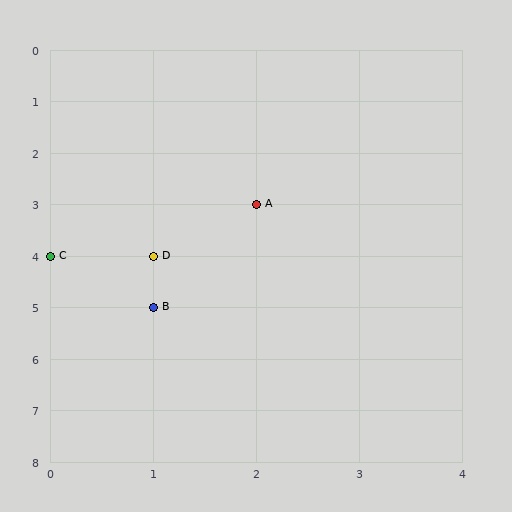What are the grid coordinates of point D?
Point D is at grid coordinates (1, 4).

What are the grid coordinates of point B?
Point B is at grid coordinates (1, 5).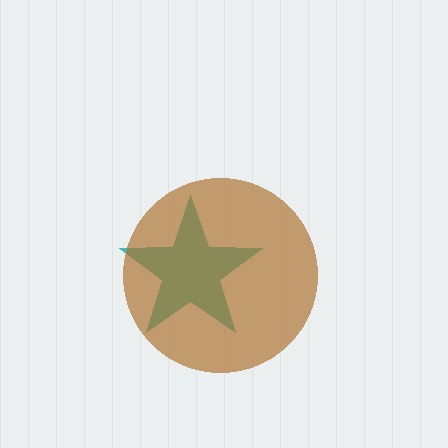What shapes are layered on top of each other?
The layered shapes are: a teal star, a brown circle.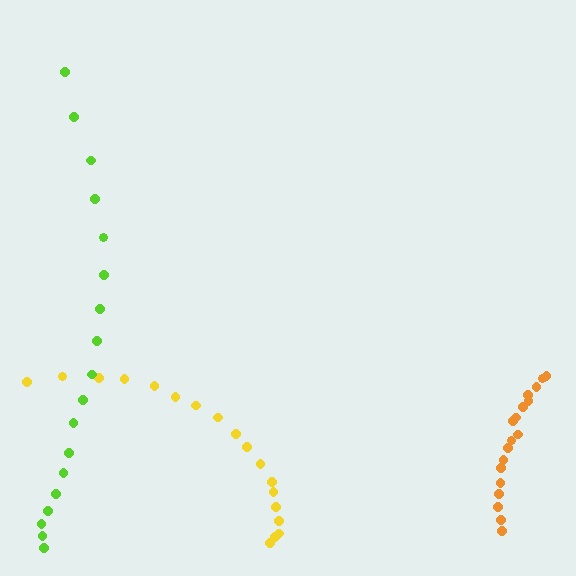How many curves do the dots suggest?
There are 3 distinct paths.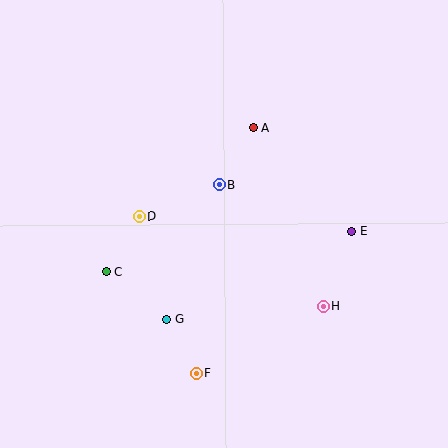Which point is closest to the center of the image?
Point B at (219, 185) is closest to the center.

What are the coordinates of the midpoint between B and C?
The midpoint between B and C is at (163, 228).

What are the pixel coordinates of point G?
Point G is at (166, 320).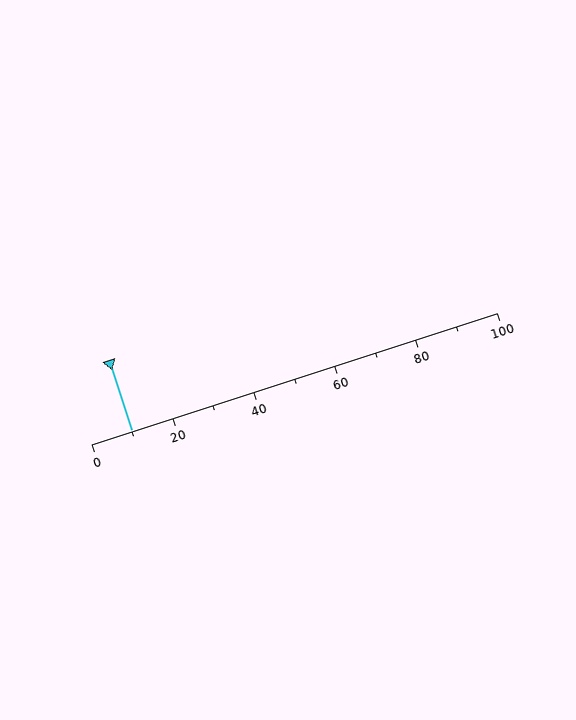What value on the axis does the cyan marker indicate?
The marker indicates approximately 10.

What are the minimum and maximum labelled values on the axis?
The axis runs from 0 to 100.